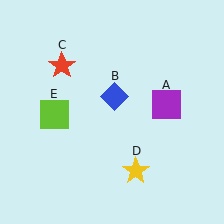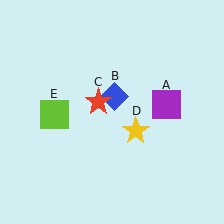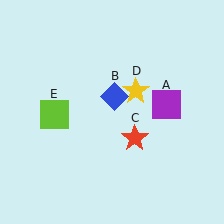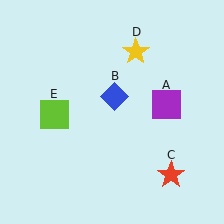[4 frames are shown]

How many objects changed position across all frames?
2 objects changed position: red star (object C), yellow star (object D).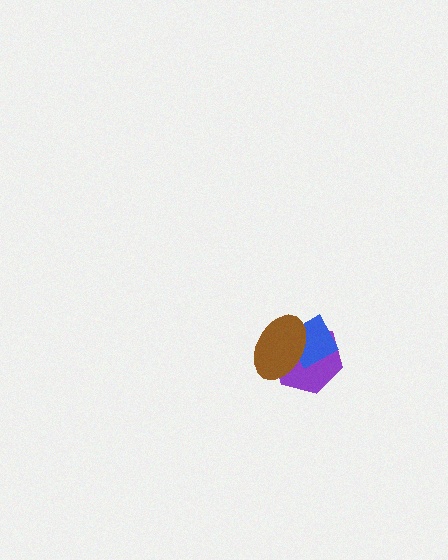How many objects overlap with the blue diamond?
2 objects overlap with the blue diamond.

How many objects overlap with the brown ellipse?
2 objects overlap with the brown ellipse.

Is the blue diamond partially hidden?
Yes, it is partially covered by another shape.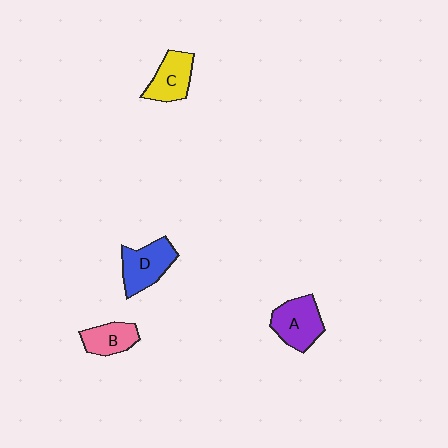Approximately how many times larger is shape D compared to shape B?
Approximately 1.4 times.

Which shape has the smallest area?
Shape B (pink).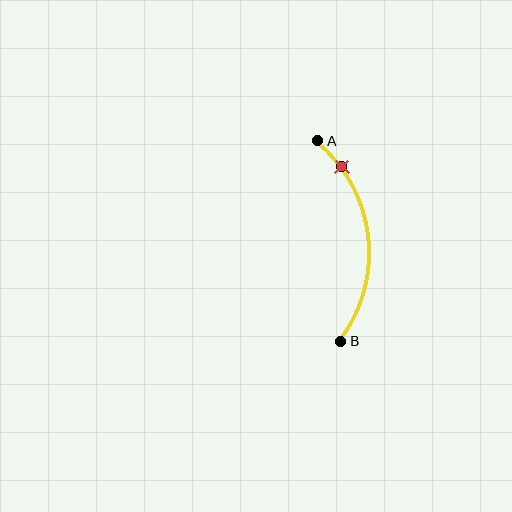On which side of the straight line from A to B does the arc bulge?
The arc bulges to the right of the straight line connecting A and B.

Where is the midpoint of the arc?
The arc midpoint is the point on the curve farthest from the straight line joining A and B. It sits to the right of that line.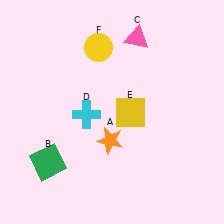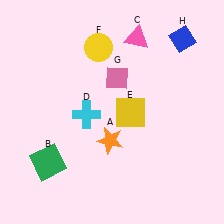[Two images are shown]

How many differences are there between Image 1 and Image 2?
There are 2 differences between the two images.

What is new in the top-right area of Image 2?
A blue diamond (H) was added in the top-right area of Image 2.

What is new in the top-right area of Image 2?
A pink diamond (G) was added in the top-right area of Image 2.